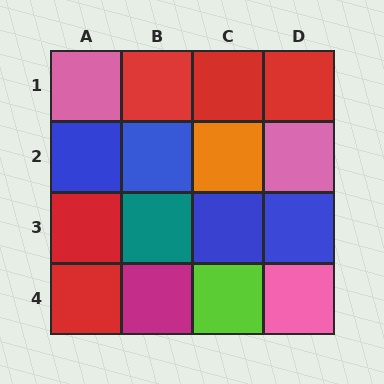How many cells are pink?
3 cells are pink.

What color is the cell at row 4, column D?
Pink.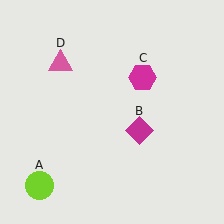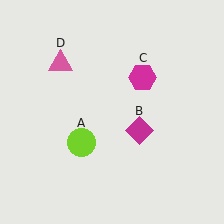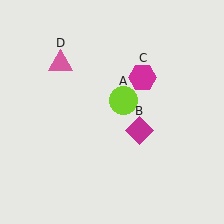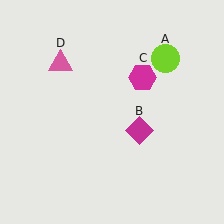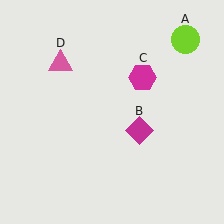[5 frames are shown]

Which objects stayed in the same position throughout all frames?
Magenta diamond (object B) and magenta hexagon (object C) and pink triangle (object D) remained stationary.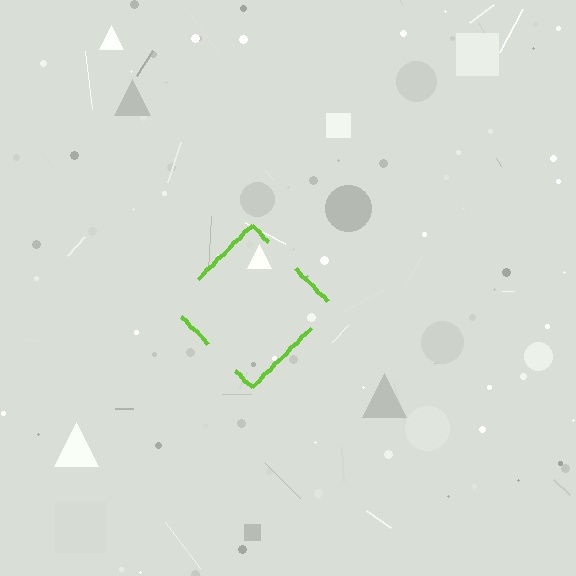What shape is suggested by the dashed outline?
The dashed outline suggests a diamond.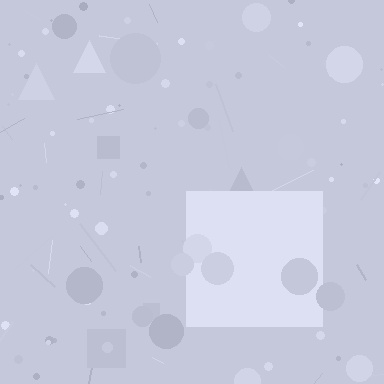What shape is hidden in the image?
A square is hidden in the image.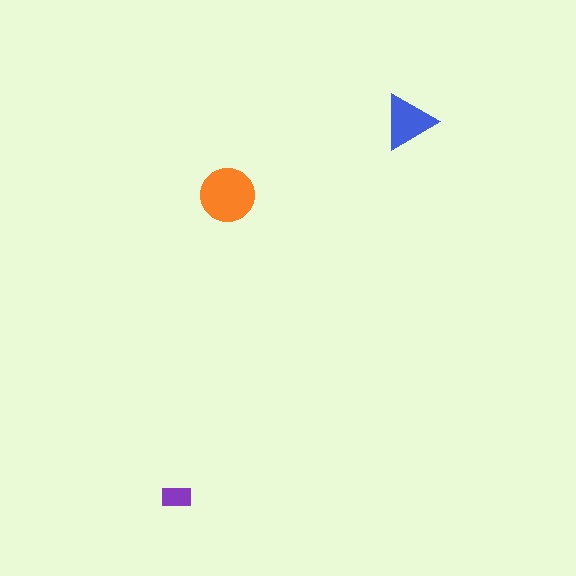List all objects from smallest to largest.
The purple rectangle, the blue triangle, the orange circle.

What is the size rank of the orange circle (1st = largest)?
1st.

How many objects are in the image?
There are 3 objects in the image.